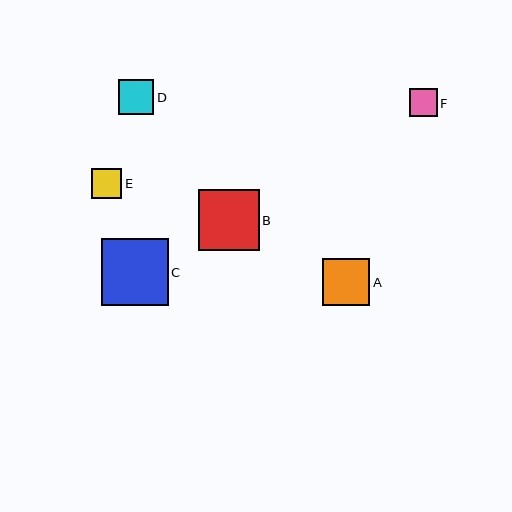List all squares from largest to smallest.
From largest to smallest: C, B, A, D, E, F.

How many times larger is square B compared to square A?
Square B is approximately 1.3 times the size of square A.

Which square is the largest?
Square C is the largest with a size of approximately 67 pixels.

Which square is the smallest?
Square F is the smallest with a size of approximately 28 pixels.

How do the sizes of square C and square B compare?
Square C and square B are approximately the same size.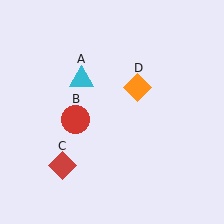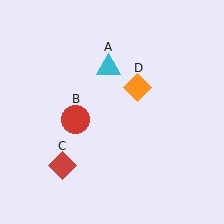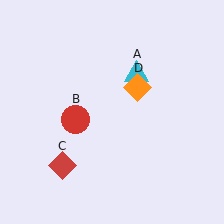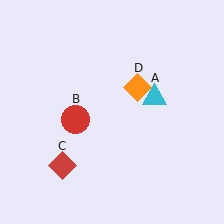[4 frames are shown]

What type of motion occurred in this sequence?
The cyan triangle (object A) rotated clockwise around the center of the scene.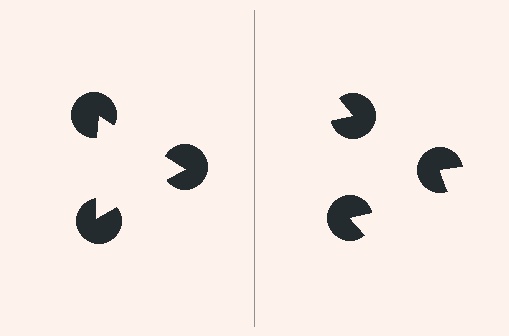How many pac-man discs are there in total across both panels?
6 — 3 on each side.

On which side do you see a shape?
An illusory triangle appears on the left side. On the right side the wedge cuts are rotated, so no coherent shape forms.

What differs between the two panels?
The pac-man discs are positioned identically on both sides; only the wedge orientations differ. On the left they align to a triangle; on the right they are misaligned.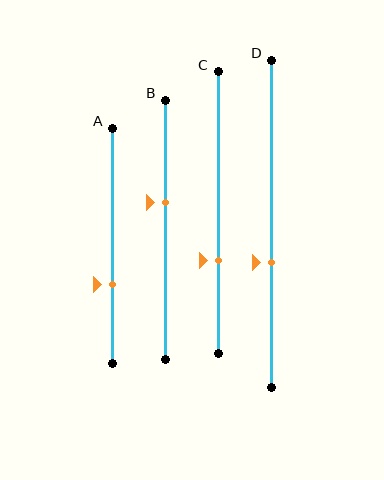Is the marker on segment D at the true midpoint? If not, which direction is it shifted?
No, the marker on segment D is shifted downward by about 12% of the segment length.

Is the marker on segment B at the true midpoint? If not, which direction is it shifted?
No, the marker on segment B is shifted upward by about 11% of the segment length.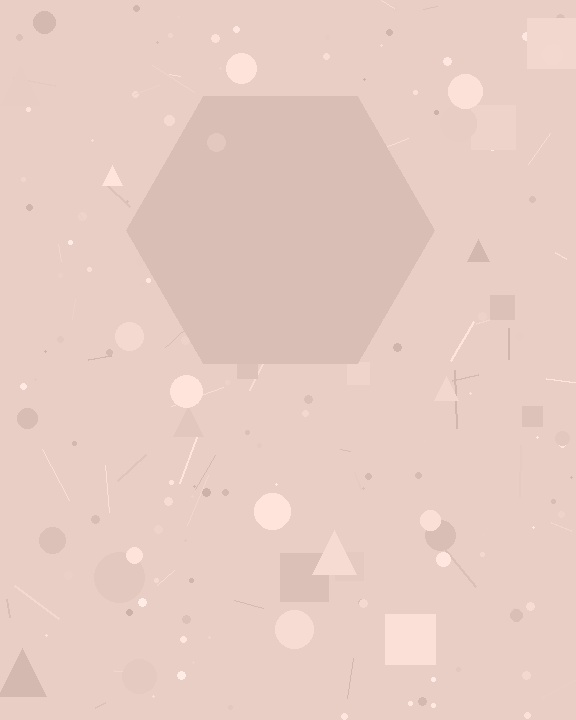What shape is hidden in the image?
A hexagon is hidden in the image.